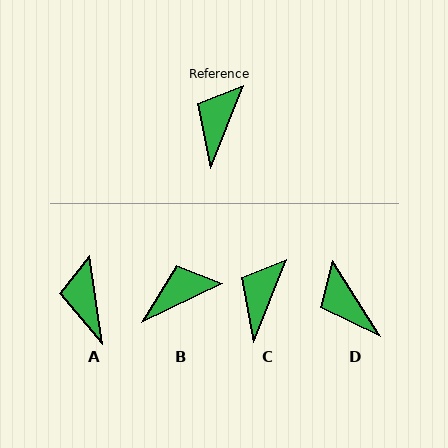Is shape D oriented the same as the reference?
No, it is off by about 53 degrees.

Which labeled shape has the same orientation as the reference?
C.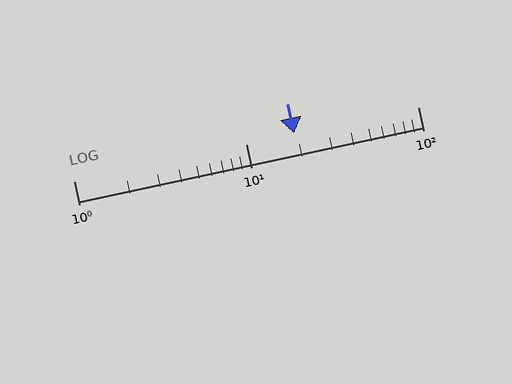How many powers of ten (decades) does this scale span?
The scale spans 2 decades, from 1 to 100.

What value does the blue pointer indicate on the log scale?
The pointer indicates approximately 19.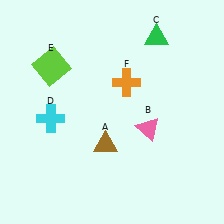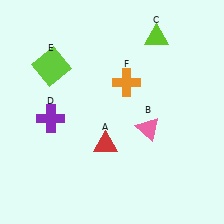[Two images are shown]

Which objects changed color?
A changed from brown to red. C changed from green to lime. D changed from cyan to purple.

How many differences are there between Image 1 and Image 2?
There are 3 differences between the two images.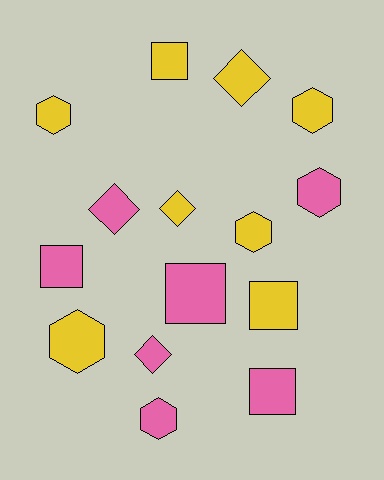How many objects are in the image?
There are 15 objects.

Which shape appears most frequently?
Hexagon, with 6 objects.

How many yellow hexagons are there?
There are 4 yellow hexagons.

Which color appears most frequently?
Yellow, with 8 objects.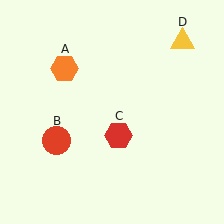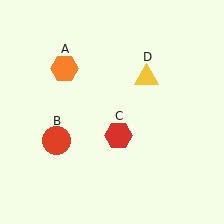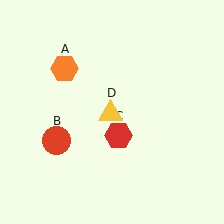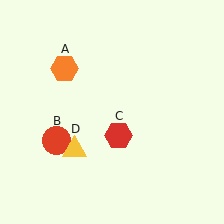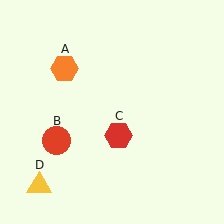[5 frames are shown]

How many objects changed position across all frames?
1 object changed position: yellow triangle (object D).